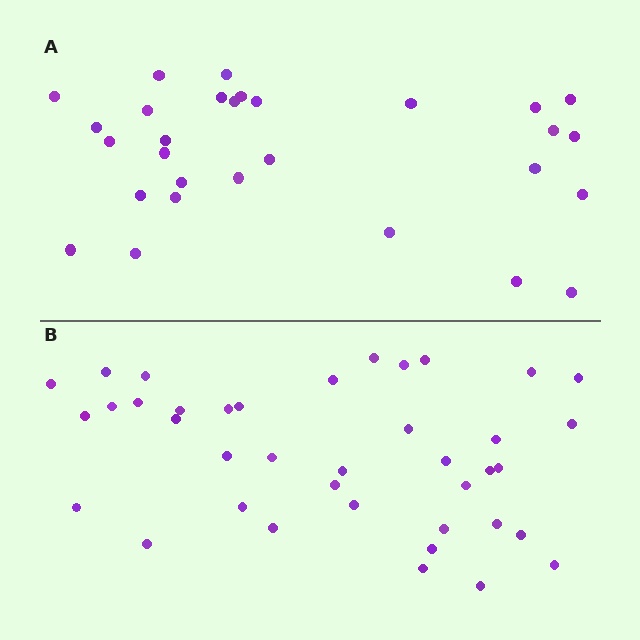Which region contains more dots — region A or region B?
Region B (the bottom region) has more dots.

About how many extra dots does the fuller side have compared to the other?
Region B has roughly 10 or so more dots than region A.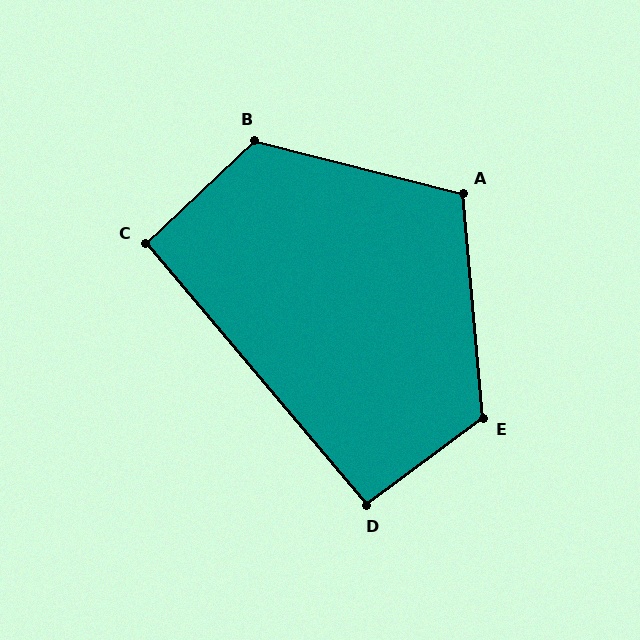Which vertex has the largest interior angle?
B, at approximately 123 degrees.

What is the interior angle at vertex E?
Approximately 121 degrees (obtuse).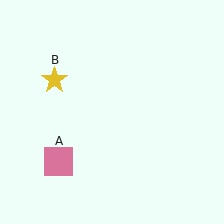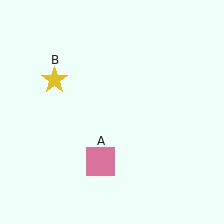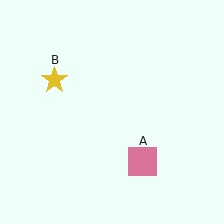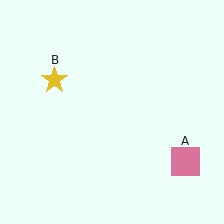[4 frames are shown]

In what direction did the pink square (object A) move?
The pink square (object A) moved right.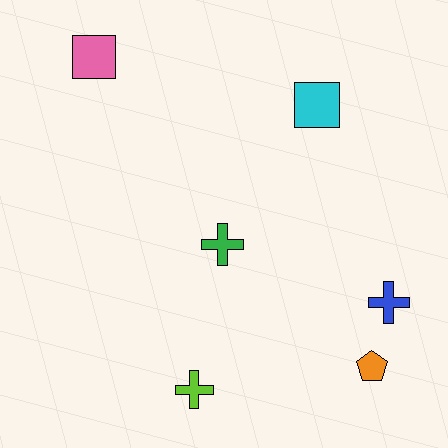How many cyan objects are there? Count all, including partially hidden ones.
There is 1 cyan object.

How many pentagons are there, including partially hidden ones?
There is 1 pentagon.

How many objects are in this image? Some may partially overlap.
There are 6 objects.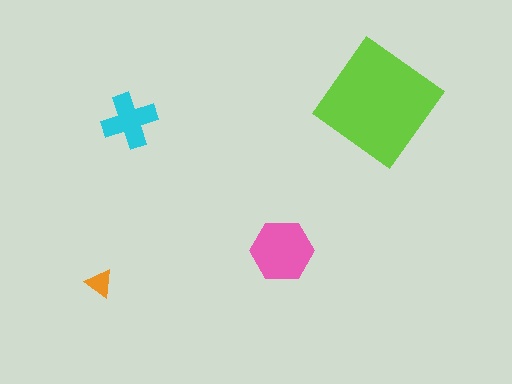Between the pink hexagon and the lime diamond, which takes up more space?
The lime diamond.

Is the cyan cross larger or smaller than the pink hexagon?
Smaller.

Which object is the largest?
The lime diamond.